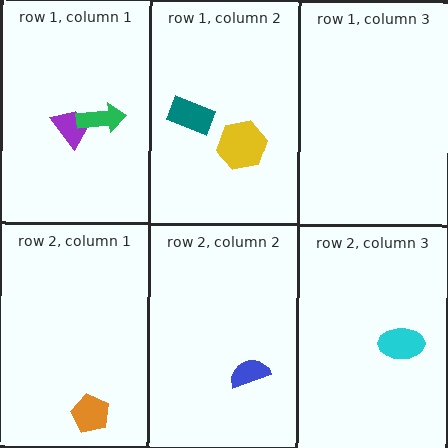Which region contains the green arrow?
The row 1, column 1 region.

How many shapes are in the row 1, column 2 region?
2.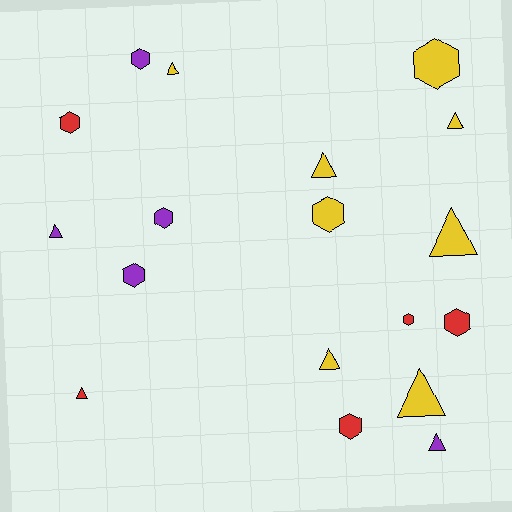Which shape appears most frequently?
Triangle, with 9 objects.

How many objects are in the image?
There are 18 objects.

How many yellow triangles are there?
There are 6 yellow triangles.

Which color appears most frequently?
Yellow, with 8 objects.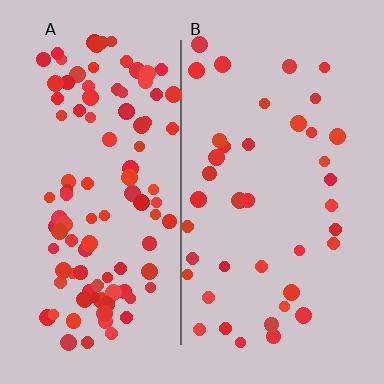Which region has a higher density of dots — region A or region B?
A (the left).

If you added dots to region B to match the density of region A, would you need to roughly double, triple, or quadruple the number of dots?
Approximately triple.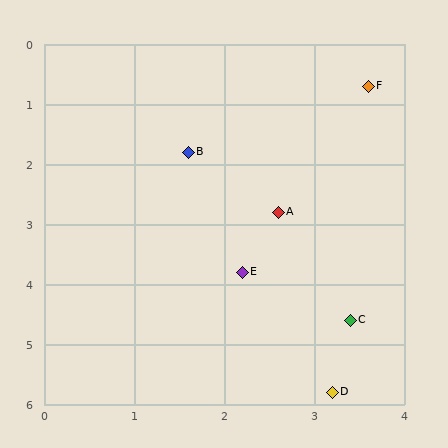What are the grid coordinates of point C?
Point C is at approximately (3.4, 4.6).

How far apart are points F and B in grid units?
Points F and B are about 2.3 grid units apart.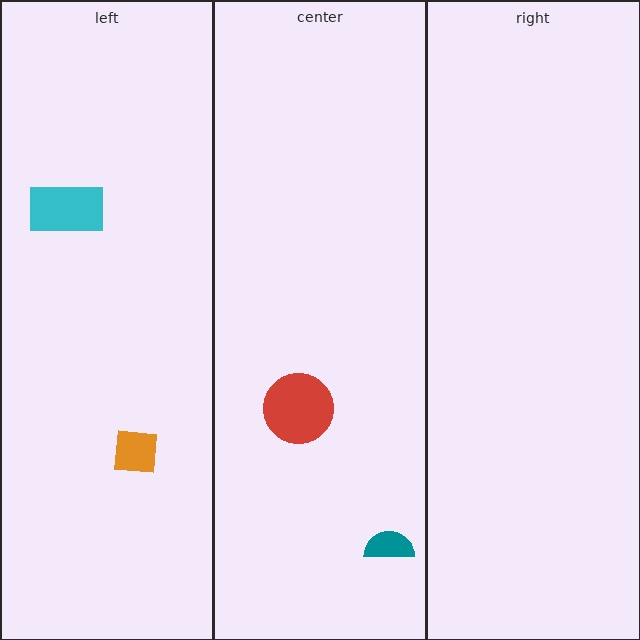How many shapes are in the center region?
2.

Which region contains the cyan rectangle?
The left region.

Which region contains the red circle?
The center region.